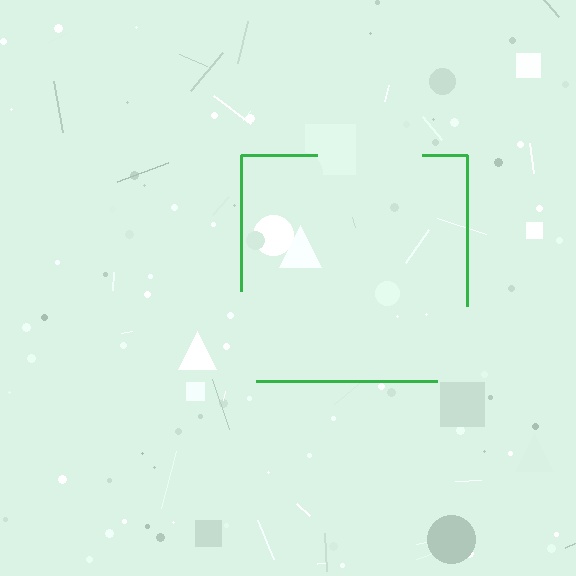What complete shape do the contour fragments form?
The contour fragments form a square.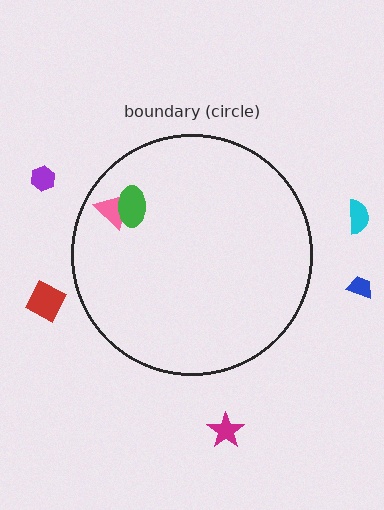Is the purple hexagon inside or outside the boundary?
Outside.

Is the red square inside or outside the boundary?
Outside.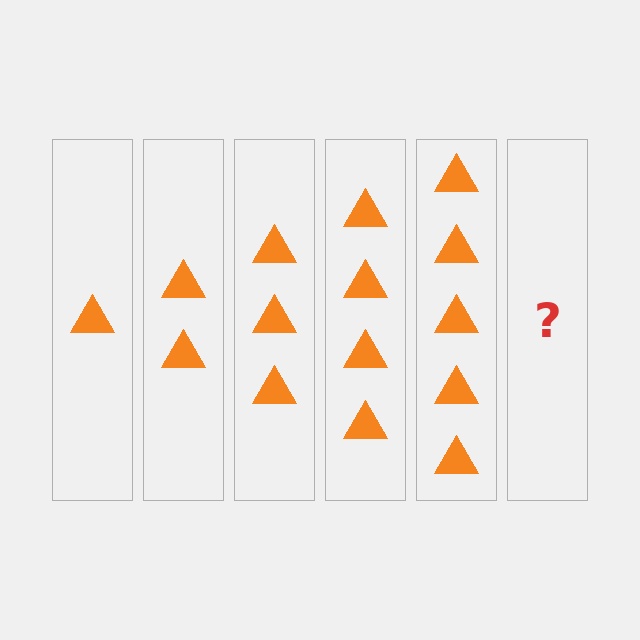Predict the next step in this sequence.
The next step is 6 triangles.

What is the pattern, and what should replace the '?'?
The pattern is that each step adds one more triangle. The '?' should be 6 triangles.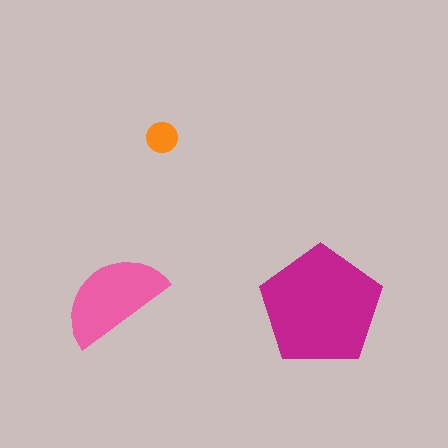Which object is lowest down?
The magenta pentagon is bottommost.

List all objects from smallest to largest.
The orange circle, the pink semicircle, the magenta pentagon.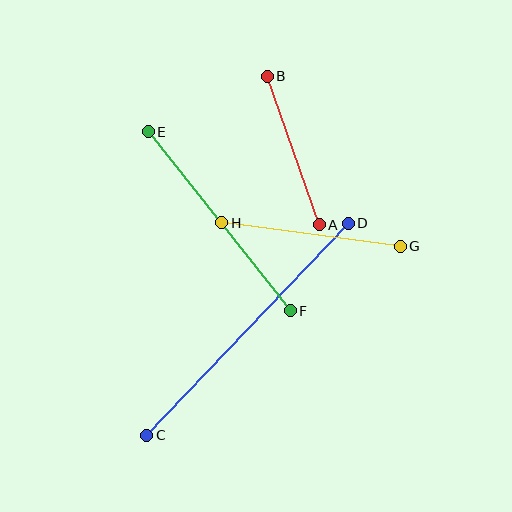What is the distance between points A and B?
The distance is approximately 157 pixels.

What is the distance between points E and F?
The distance is approximately 229 pixels.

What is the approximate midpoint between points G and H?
The midpoint is at approximately (311, 234) pixels.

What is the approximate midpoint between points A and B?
The midpoint is at approximately (293, 151) pixels.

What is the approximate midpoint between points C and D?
The midpoint is at approximately (247, 329) pixels.